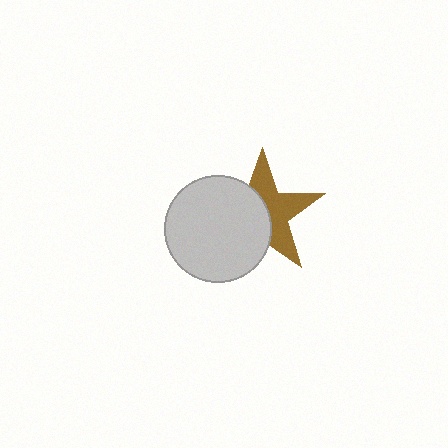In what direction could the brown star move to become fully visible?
The brown star could move right. That would shift it out from behind the light gray circle entirely.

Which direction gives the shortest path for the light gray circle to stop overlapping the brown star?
Moving left gives the shortest separation.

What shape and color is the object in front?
The object in front is a light gray circle.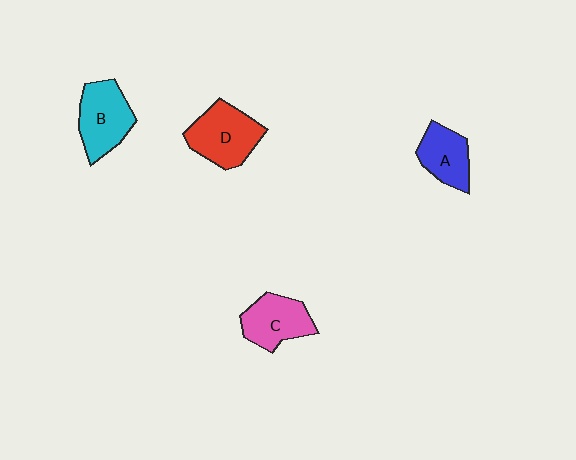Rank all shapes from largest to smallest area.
From largest to smallest: D (red), B (cyan), C (pink), A (blue).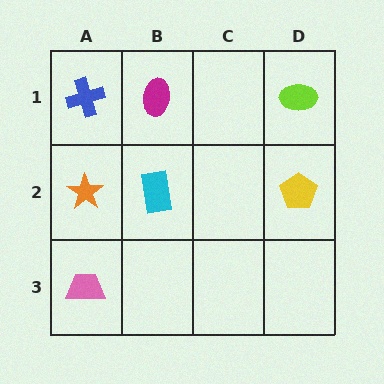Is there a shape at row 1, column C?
No, that cell is empty.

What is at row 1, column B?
A magenta ellipse.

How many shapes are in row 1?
3 shapes.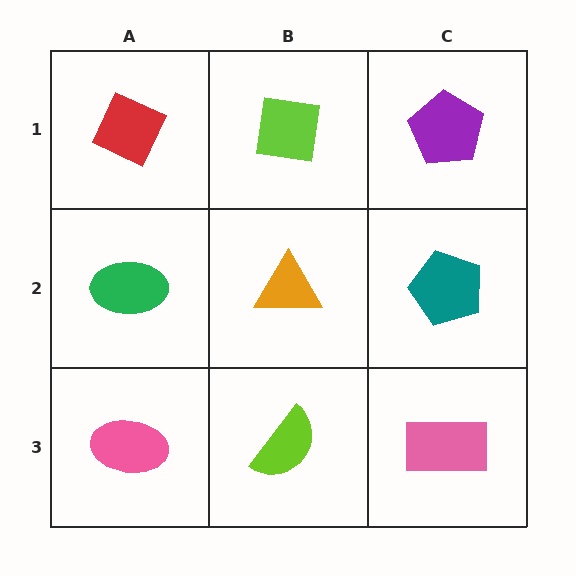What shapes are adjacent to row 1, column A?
A green ellipse (row 2, column A), a lime square (row 1, column B).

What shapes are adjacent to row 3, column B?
An orange triangle (row 2, column B), a pink ellipse (row 3, column A), a pink rectangle (row 3, column C).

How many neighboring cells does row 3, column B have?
3.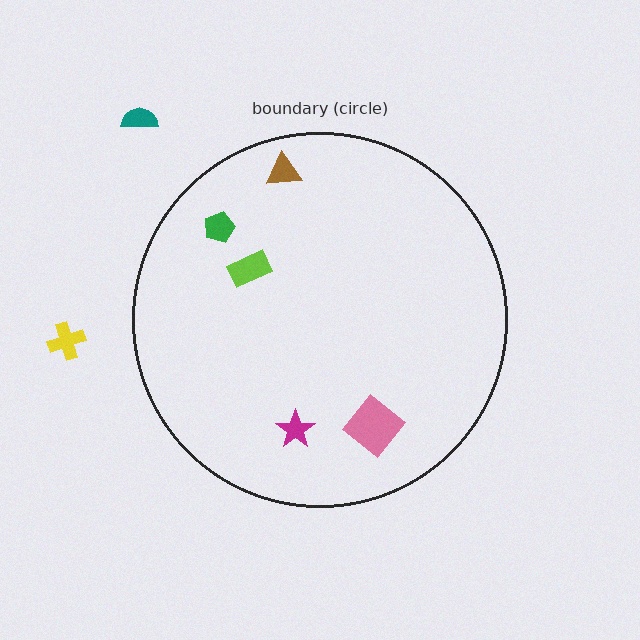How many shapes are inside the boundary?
5 inside, 2 outside.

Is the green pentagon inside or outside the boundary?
Inside.